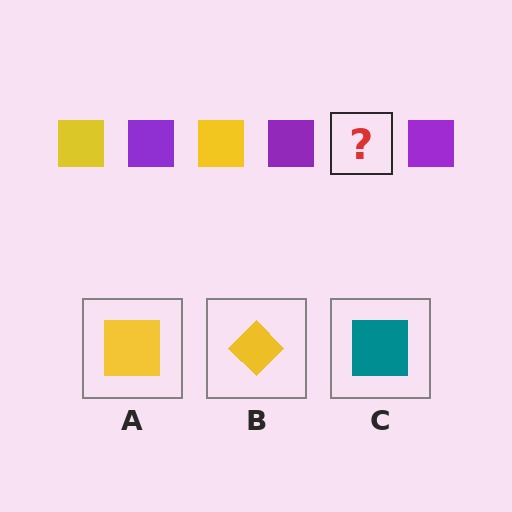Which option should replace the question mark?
Option A.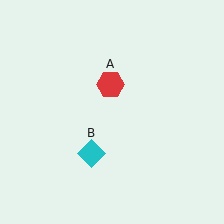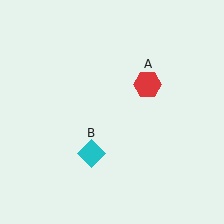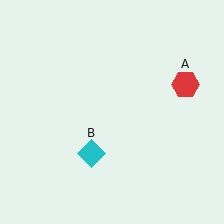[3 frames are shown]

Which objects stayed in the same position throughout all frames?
Cyan diamond (object B) remained stationary.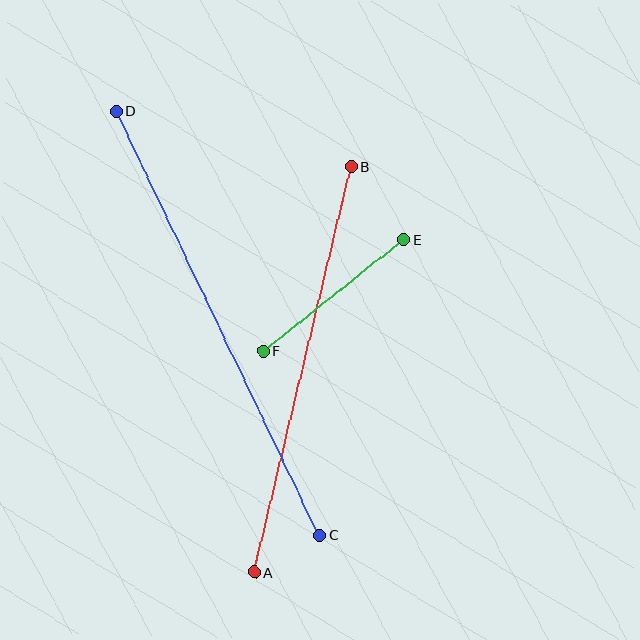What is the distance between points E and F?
The distance is approximately 179 pixels.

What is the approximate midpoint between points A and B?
The midpoint is at approximately (303, 369) pixels.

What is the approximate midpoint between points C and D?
The midpoint is at approximately (218, 323) pixels.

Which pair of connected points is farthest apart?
Points C and D are farthest apart.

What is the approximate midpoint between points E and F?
The midpoint is at approximately (334, 295) pixels.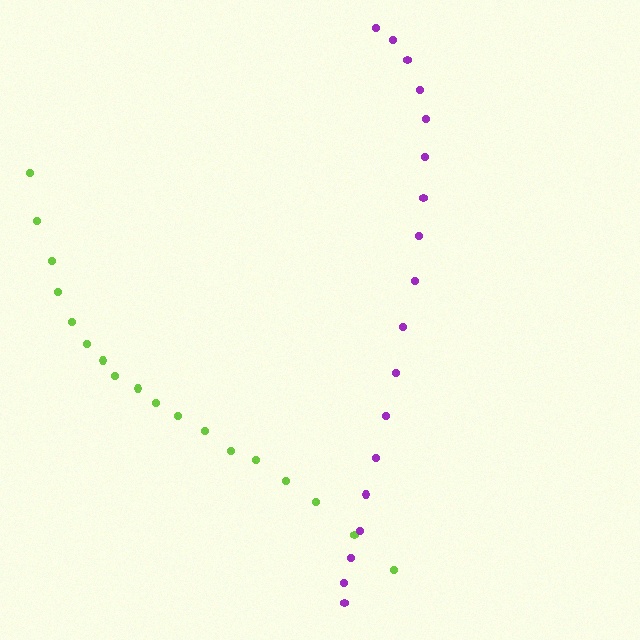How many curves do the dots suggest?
There are 2 distinct paths.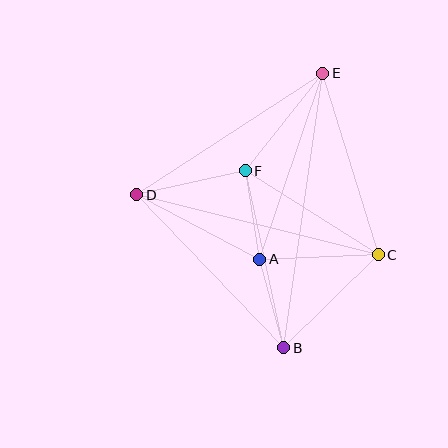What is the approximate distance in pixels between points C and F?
The distance between C and F is approximately 157 pixels.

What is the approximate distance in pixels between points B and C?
The distance between B and C is approximately 132 pixels.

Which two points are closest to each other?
Points A and F are closest to each other.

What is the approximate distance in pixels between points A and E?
The distance between A and E is approximately 196 pixels.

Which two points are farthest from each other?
Points B and E are farthest from each other.